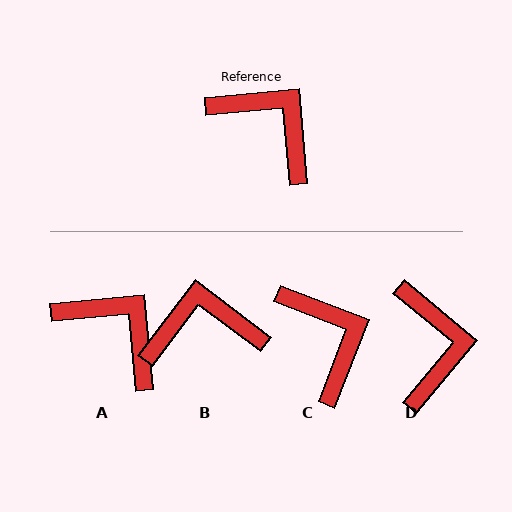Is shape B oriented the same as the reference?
No, it is off by about 48 degrees.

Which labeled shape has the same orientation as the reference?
A.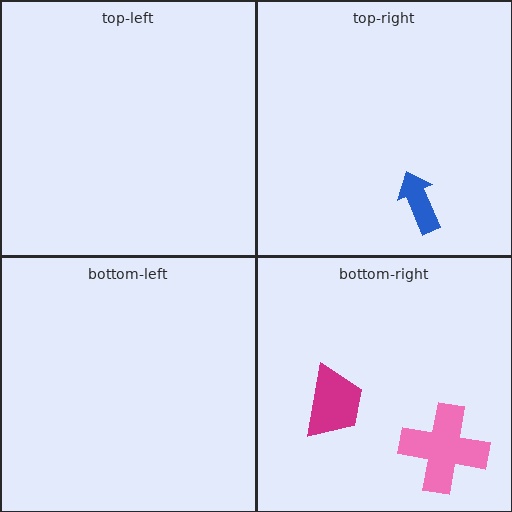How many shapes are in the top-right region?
1.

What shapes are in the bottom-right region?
The pink cross, the magenta trapezoid.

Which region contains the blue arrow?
The top-right region.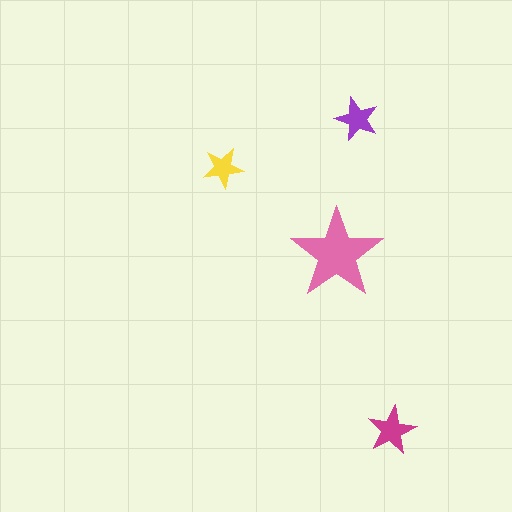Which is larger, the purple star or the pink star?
The pink one.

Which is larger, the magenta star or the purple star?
The magenta one.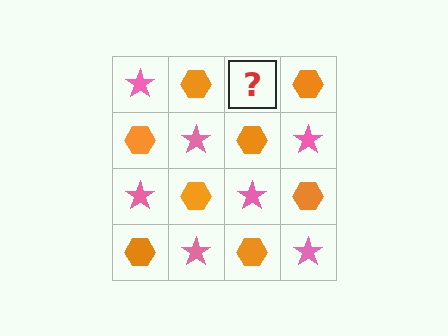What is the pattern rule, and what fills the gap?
The rule is that it alternates pink star and orange hexagon in a checkerboard pattern. The gap should be filled with a pink star.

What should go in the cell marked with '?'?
The missing cell should contain a pink star.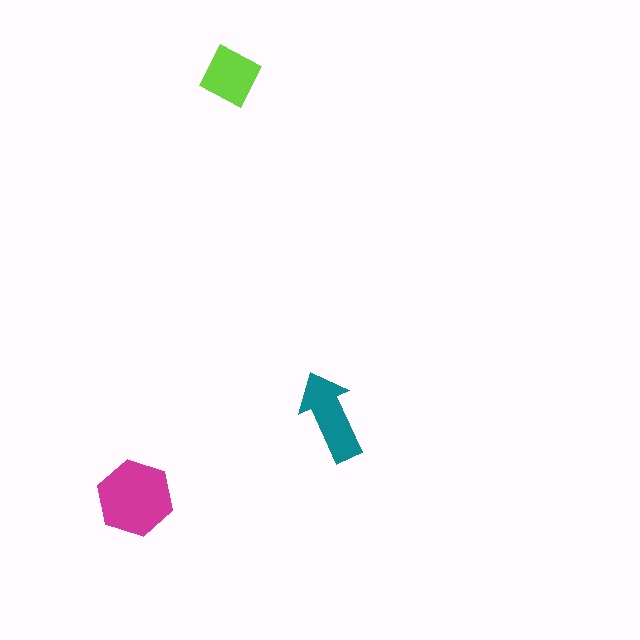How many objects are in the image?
There are 3 objects in the image.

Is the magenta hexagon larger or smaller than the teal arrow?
Larger.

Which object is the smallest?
The lime diamond.